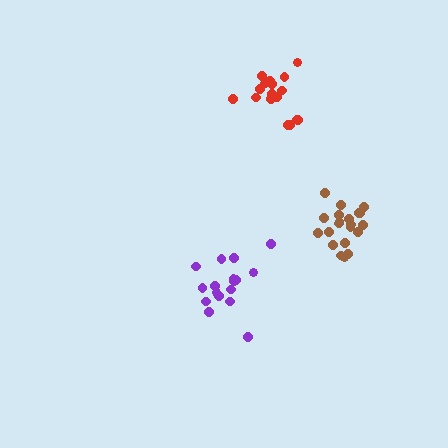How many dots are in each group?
Group 1: 17 dots, Group 2: 17 dots, Group 3: 21 dots (55 total).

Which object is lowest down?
The purple cluster is bottommost.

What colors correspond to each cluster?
The clusters are colored: red, purple, brown.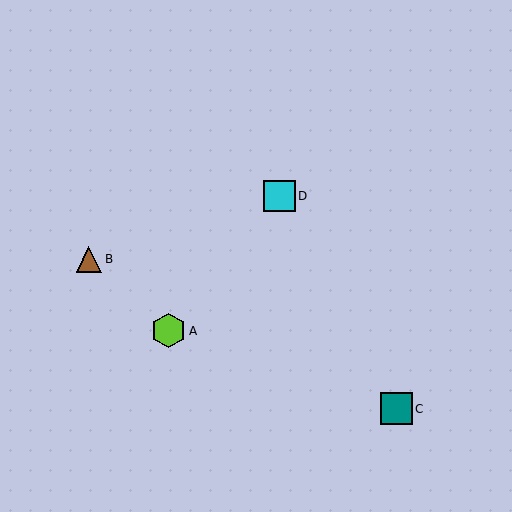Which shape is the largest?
The lime hexagon (labeled A) is the largest.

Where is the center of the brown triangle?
The center of the brown triangle is at (89, 259).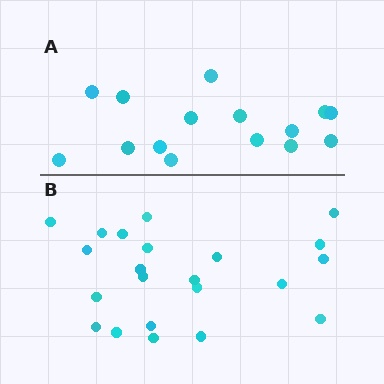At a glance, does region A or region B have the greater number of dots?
Region B (the bottom region) has more dots.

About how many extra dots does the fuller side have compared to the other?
Region B has roughly 8 or so more dots than region A.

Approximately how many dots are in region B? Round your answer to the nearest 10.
About 20 dots. (The exact count is 22, which rounds to 20.)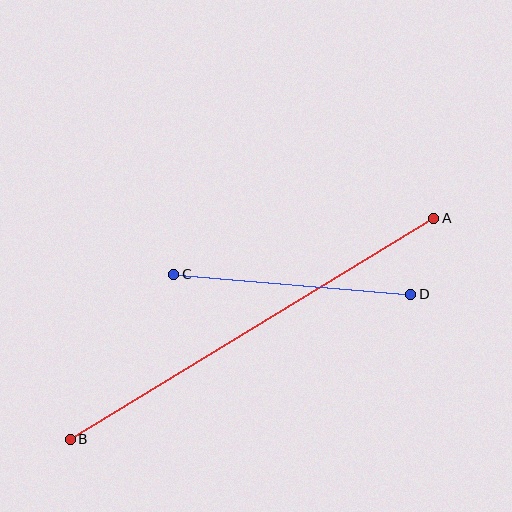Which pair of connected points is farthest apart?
Points A and B are farthest apart.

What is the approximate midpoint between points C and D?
The midpoint is at approximately (292, 284) pixels.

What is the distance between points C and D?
The distance is approximately 237 pixels.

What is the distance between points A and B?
The distance is approximately 425 pixels.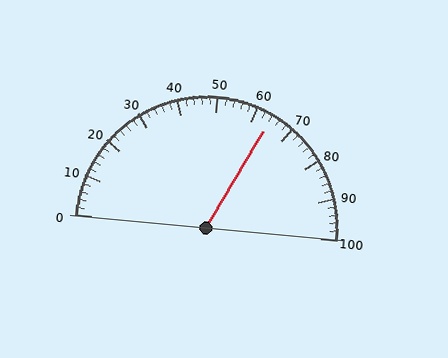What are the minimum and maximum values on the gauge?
The gauge ranges from 0 to 100.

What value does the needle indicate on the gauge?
The needle indicates approximately 64.